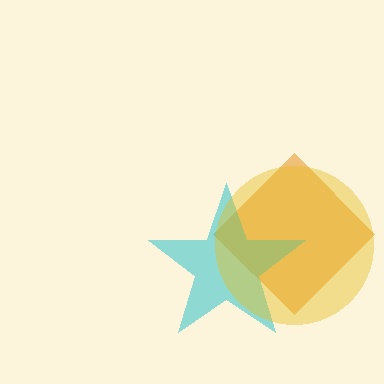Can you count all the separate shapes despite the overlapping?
Yes, there are 3 separate shapes.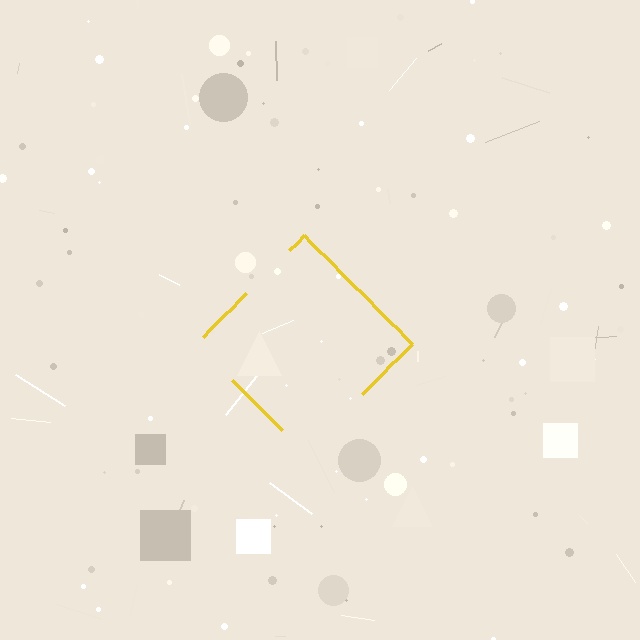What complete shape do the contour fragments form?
The contour fragments form a diamond.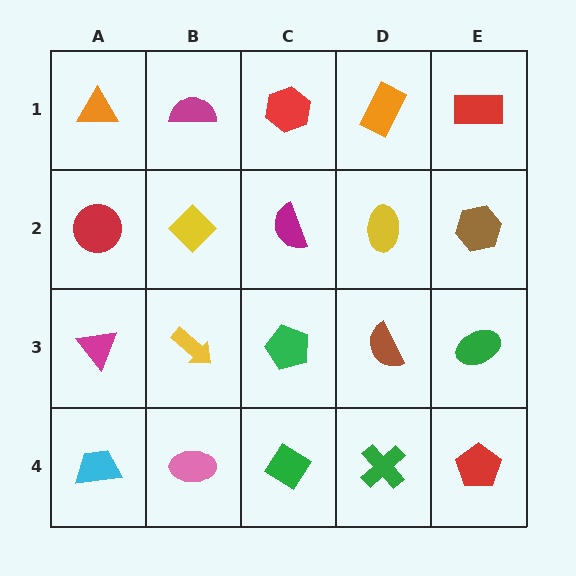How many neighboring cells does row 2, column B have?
4.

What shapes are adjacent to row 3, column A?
A red circle (row 2, column A), a cyan trapezoid (row 4, column A), a yellow arrow (row 3, column B).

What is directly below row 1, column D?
A yellow ellipse.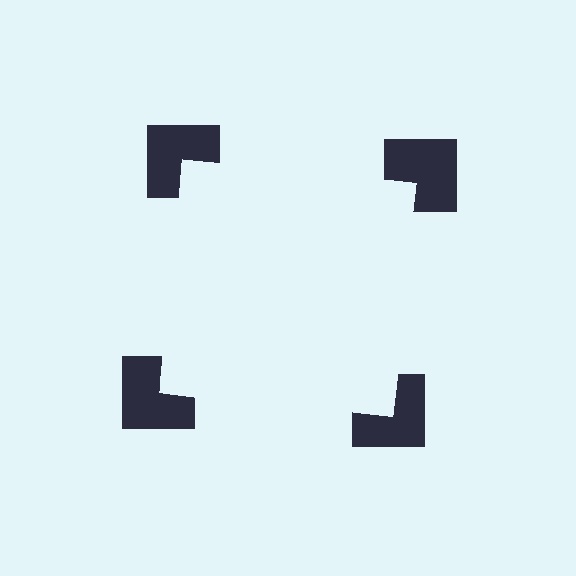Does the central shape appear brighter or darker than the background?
It typically appears slightly brighter than the background, even though no actual brightness change is drawn.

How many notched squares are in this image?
There are 4 — one at each vertex of the illusory square.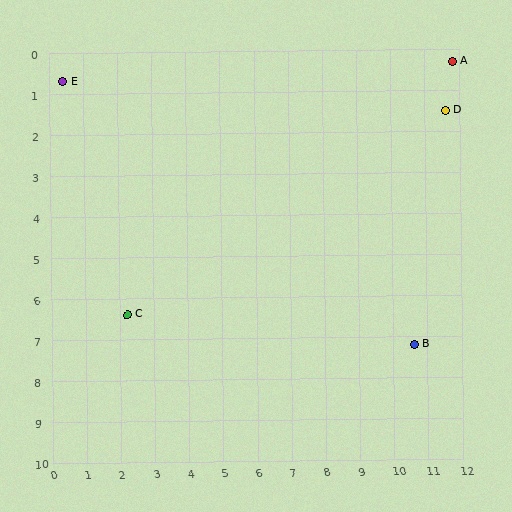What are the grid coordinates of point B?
Point B is at approximately (10.6, 7.2).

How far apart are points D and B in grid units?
Points D and B are about 5.8 grid units apart.